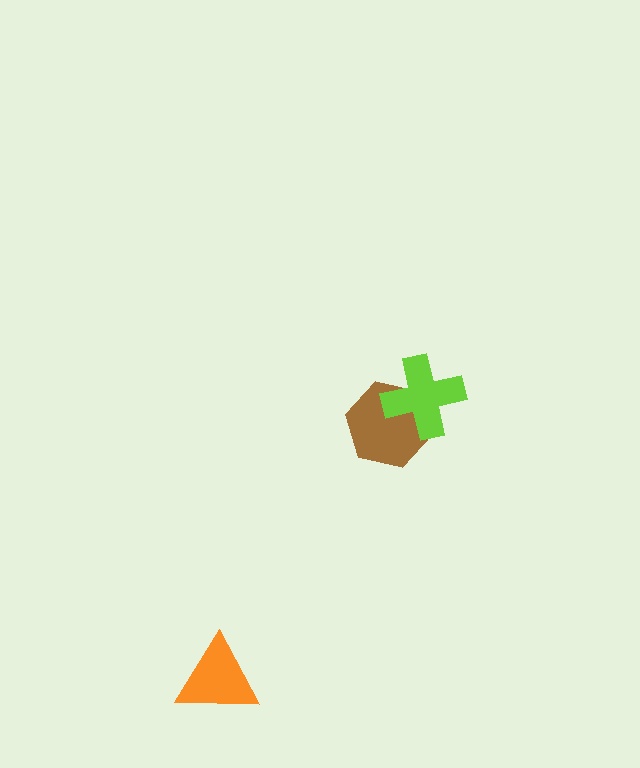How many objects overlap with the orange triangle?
0 objects overlap with the orange triangle.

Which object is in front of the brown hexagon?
The lime cross is in front of the brown hexagon.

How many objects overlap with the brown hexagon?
1 object overlaps with the brown hexagon.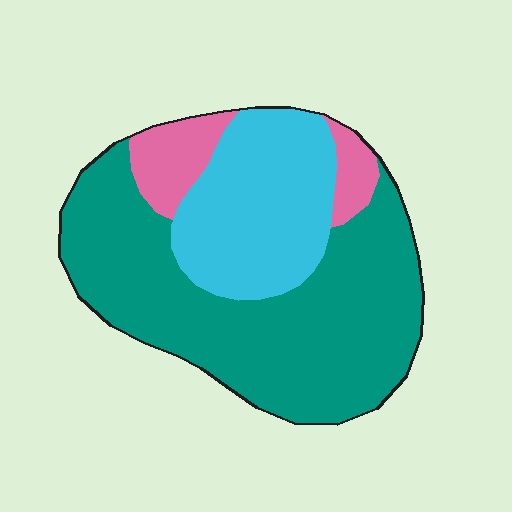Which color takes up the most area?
Teal, at roughly 60%.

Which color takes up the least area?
Pink, at roughly 10%.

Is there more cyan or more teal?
Teal.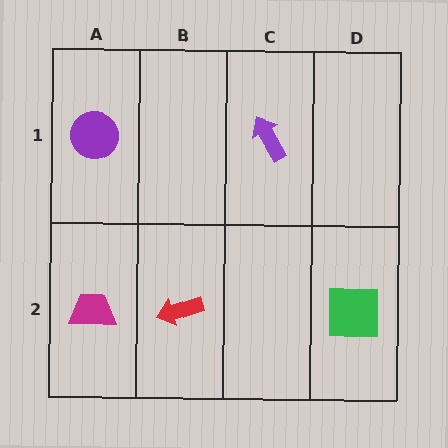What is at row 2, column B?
A red arrow.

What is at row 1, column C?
A purple arrow.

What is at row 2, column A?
A magenta trapezoid.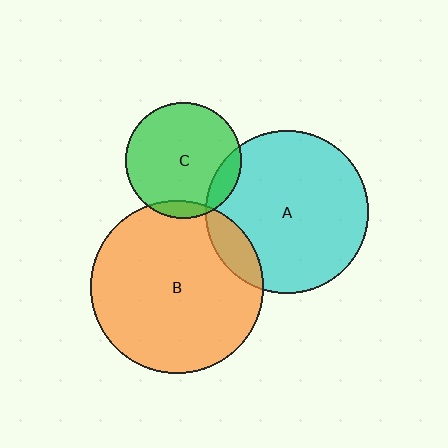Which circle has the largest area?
Circle B (orange).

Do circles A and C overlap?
Yes.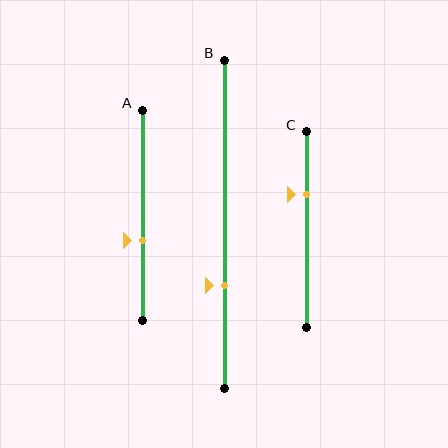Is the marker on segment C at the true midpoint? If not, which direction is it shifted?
No, the marker on segment C is shifted upward by about 18% of the segment length.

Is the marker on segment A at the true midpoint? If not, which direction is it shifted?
No, the marker on segment A is shifted downward by about 12% of the segment length.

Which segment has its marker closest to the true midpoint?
Segment A has its marker closest to the true midpoint.